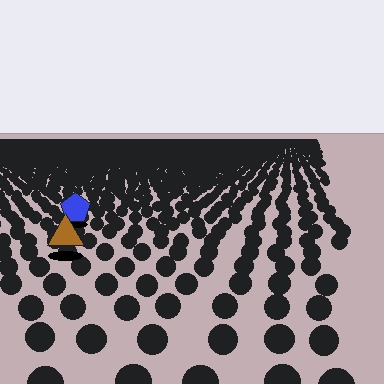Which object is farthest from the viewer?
The blue pentagon is farthest from the viewer. It appears smaller and the ground texture around it is denser.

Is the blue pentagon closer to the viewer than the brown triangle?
No. The brown triangle is closer — you can tell from the texture gradient: the ground texture is coarser near it.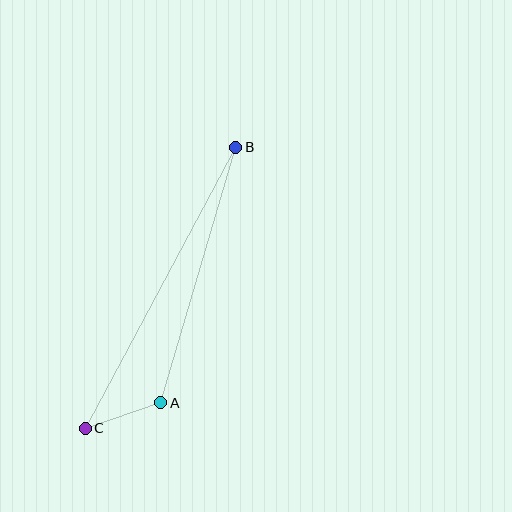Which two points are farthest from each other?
Points B and C are farthest from each other.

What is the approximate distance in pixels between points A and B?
The distance between A and B is approximately 266 pixels.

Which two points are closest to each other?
Points A and C are closest to each other.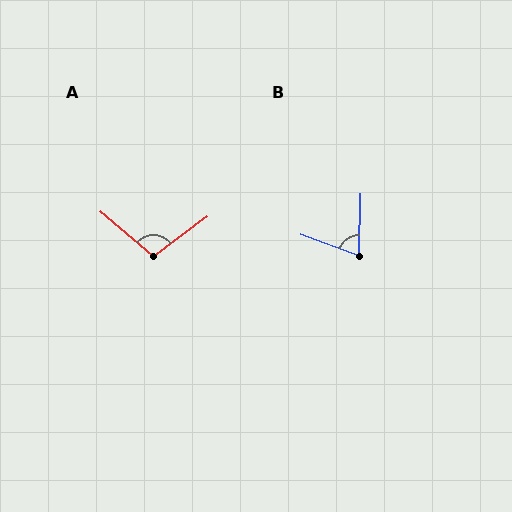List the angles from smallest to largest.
B (71°), A (103°).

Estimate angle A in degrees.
Approximately 103 degrees.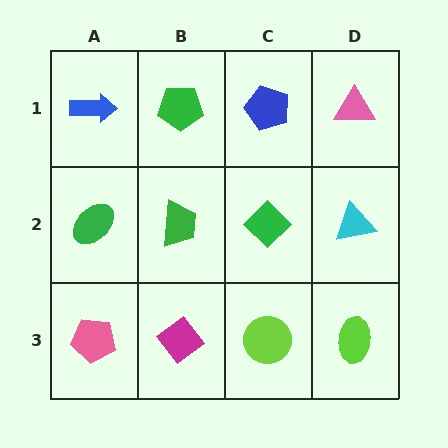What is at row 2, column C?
A green diamond.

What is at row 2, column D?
A cyan triangle.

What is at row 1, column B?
A green pentagon.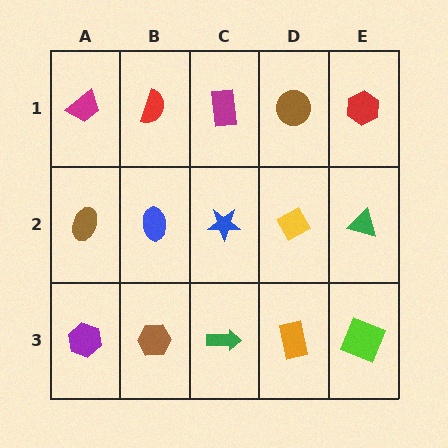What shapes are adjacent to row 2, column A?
A magenta trapezoid (row 1, column A), a purple hexagon (row 3, column A), a blue ellipse (row 2, column B).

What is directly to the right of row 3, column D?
A lime square.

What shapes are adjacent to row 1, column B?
A blue ellipse (row 2, column B), a magenta trapezoid (row 1, column A), a magenta rectangle (row 1, column C).